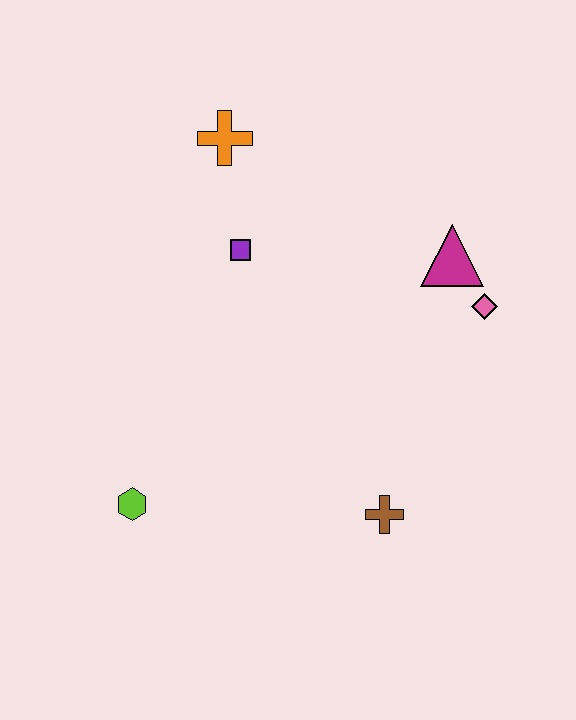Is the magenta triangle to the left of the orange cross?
No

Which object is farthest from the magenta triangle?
The lime hexagon is farthest from the magenta triangle.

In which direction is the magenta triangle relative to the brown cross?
The magenta triangle is above the brown cross.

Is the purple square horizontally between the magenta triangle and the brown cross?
No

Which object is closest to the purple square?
The orange cross is closest to the purple square.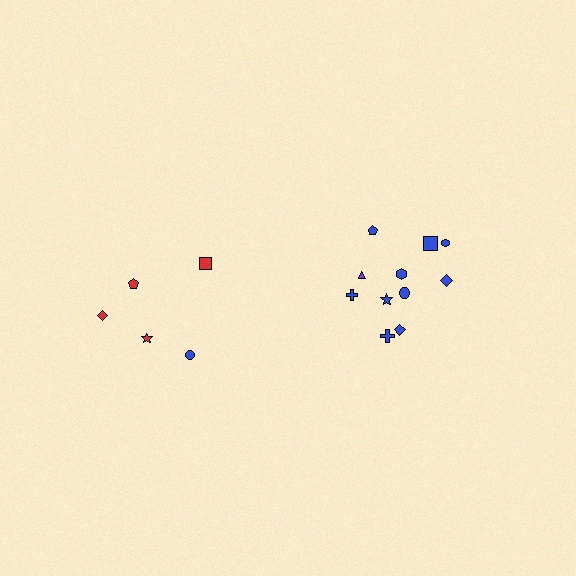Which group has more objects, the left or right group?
The right group.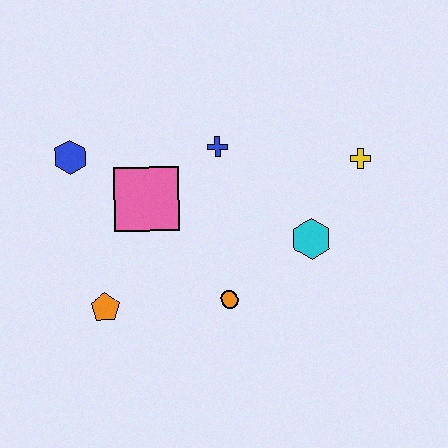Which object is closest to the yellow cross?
The cyan hexagon is closest to the yellow cross.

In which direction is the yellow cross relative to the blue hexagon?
The yellow cross is to the right of the blue hexagon.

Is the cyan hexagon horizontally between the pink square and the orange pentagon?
No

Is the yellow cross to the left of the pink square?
No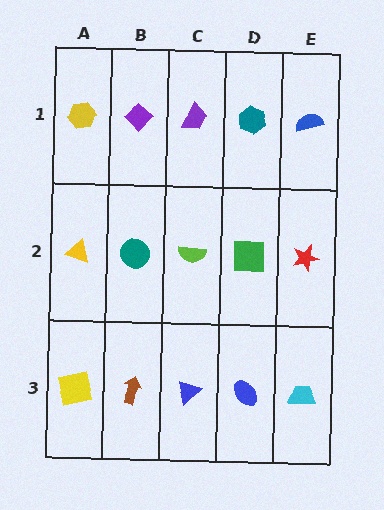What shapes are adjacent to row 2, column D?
A teal hexagon (row 1, column D), a blue ellipse (row 3, column D), a lime semicircle (row 2, column C), a red star (row 2, column E).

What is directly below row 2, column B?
A brown arrow.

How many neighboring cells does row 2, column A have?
3.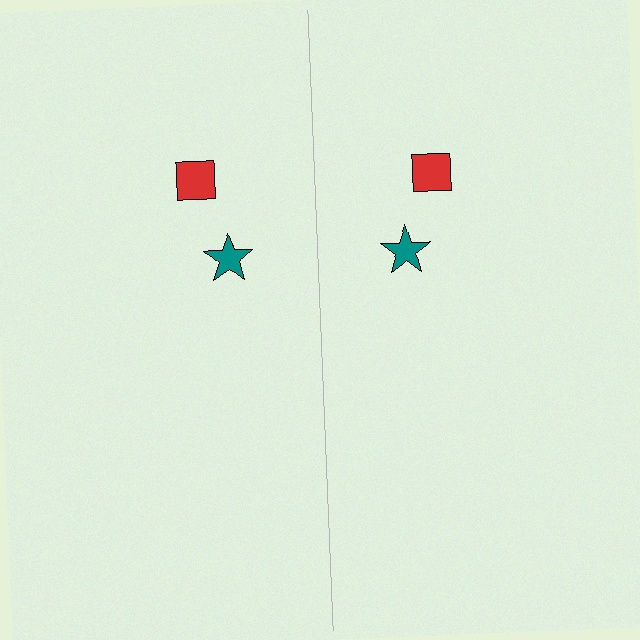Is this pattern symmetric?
Yes, this pattern has bilateral (reflection) symmetry.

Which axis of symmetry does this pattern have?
The pattern has a vertical axis of symmetry running through the center of the image.